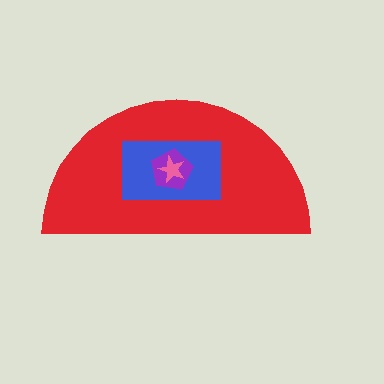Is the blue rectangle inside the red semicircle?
Yes.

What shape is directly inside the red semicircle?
The blue rectangle.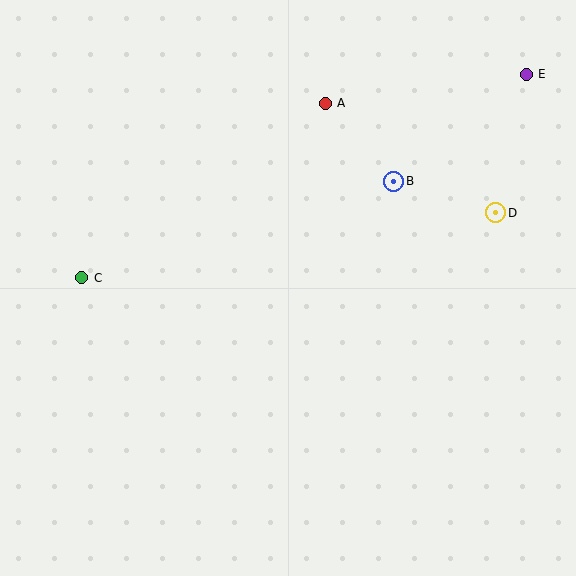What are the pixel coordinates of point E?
Point E is at (526, 74).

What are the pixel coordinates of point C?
Point C is at (82, 278).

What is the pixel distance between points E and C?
The distance between E and C is 489 pixels.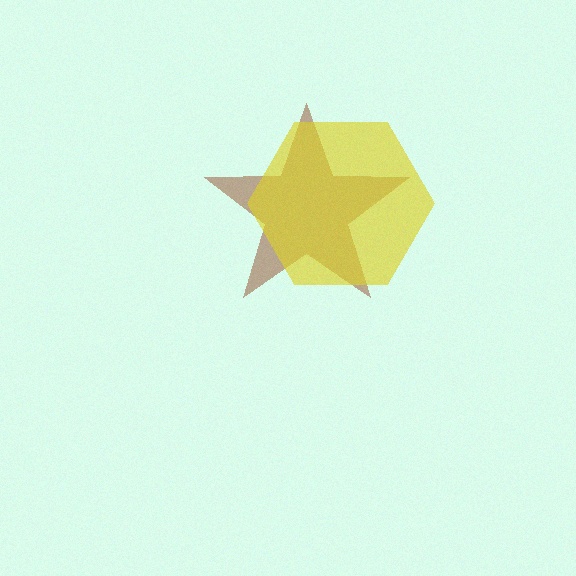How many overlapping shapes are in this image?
There are 2 overlapping shapes in the image.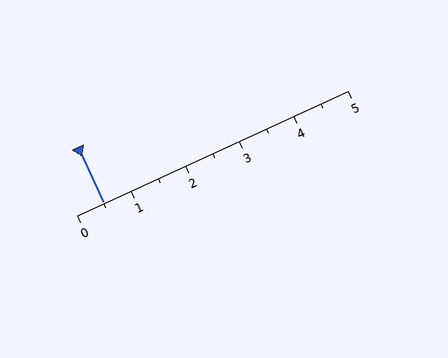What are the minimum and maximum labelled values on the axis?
The axis runs from 0 to 5.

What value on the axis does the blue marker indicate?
The marker indicates approximately 0.5.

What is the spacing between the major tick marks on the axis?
The major ticks are spaced 1 apart.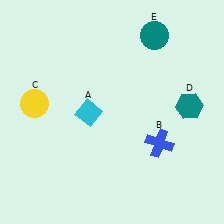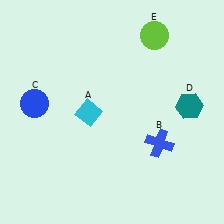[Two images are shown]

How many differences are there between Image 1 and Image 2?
There are 2 differences between the two images.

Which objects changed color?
C changed from yellow to blue. E changed from teal to lime.